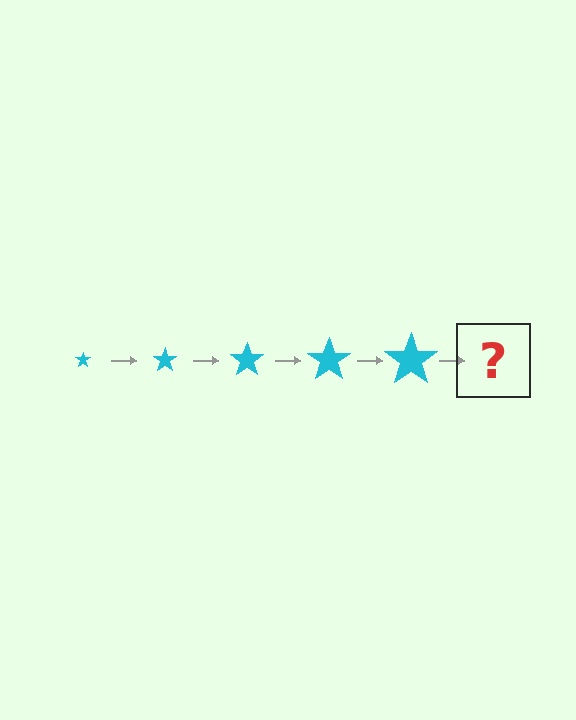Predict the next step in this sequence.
The next step is a cyan star, larger than the previous one.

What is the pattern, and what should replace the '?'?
The pattern is that the star gets progressively larger each step. The '?' should be a cyan star, larger than the previous one.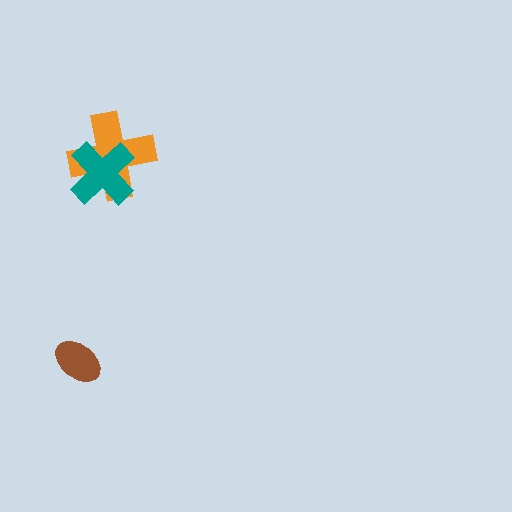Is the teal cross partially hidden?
No, no other shape covers it.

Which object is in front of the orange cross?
The teal cross is in front of the orange cross.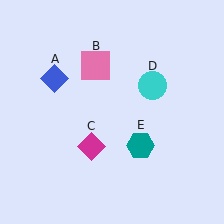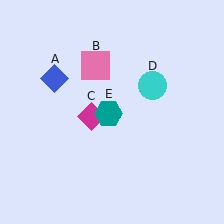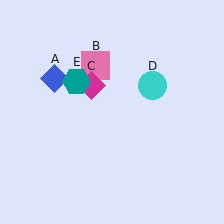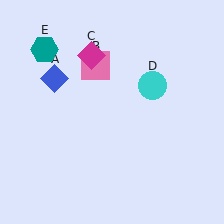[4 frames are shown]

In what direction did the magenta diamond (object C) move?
The magenta diamond (object C) moved up.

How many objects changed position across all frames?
2 objects changed position: magenta diamond (object C), teal hexagon (object E).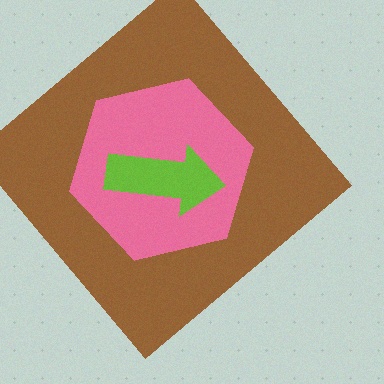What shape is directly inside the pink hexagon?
The lime arrow.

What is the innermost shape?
The lime arrow.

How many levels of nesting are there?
3.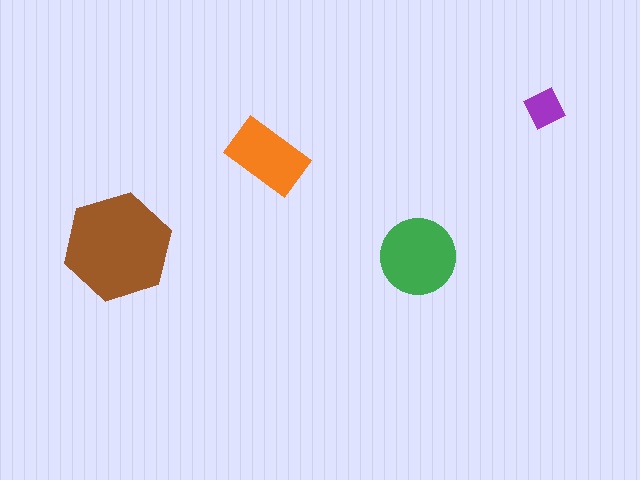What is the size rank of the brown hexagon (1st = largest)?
1st.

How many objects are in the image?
There are 4 objects in the image.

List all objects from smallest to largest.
The purple diamond, the orange rectangle, the green circle, the brown hexagon.